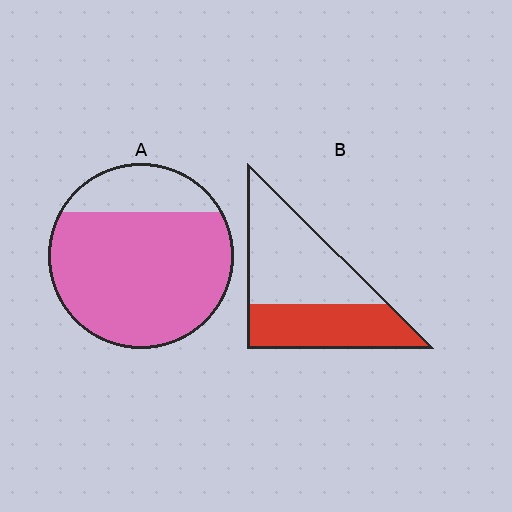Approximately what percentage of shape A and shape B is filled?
A is approximately 80% and B is approximately 40%.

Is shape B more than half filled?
No.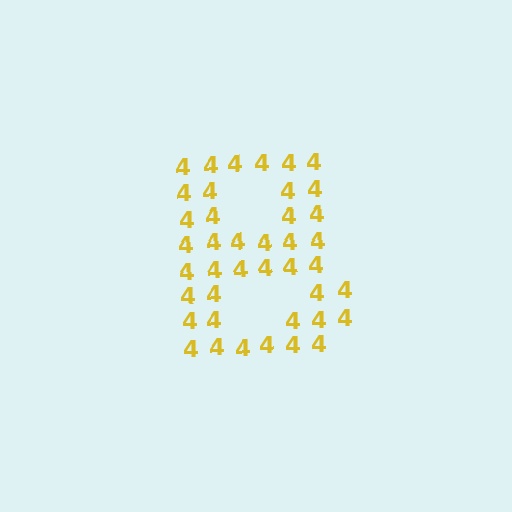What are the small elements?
The small elements are digit 4's.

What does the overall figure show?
The overall figure shows the letter B.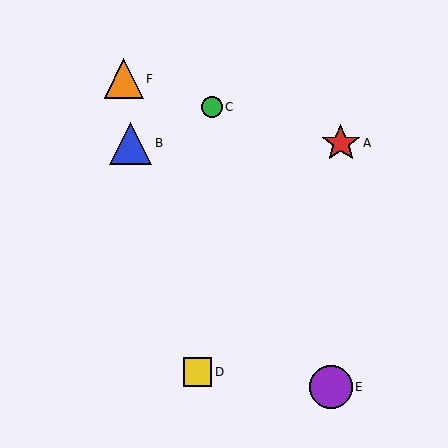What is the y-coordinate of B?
Object B is at y≈143.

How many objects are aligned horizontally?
2 objects (A, B) are aligned horizontally.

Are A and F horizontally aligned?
No, A is at y≈143 and F is at y≈79.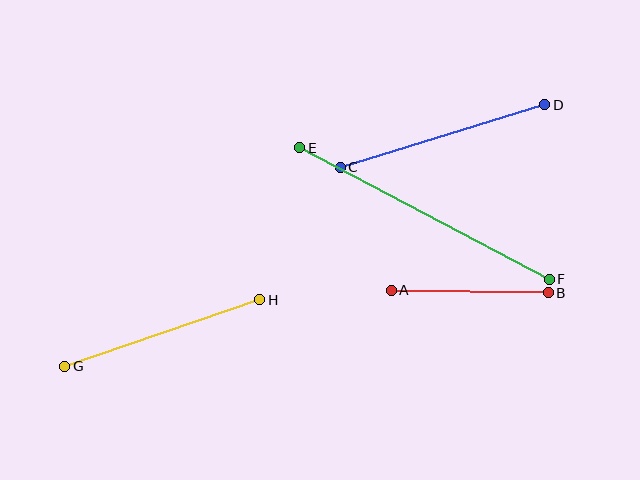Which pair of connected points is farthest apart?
Points E and F are farthest apart.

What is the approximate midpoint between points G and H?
The midpoint is at approximately (162, 333) pixels.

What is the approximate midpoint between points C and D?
The midpoint is at approximately (442, 136) pixels.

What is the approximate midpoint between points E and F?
The midpoint is at approximately (424, 213) pixels.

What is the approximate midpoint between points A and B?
The midpoint is at approximately (470, 291) pixels.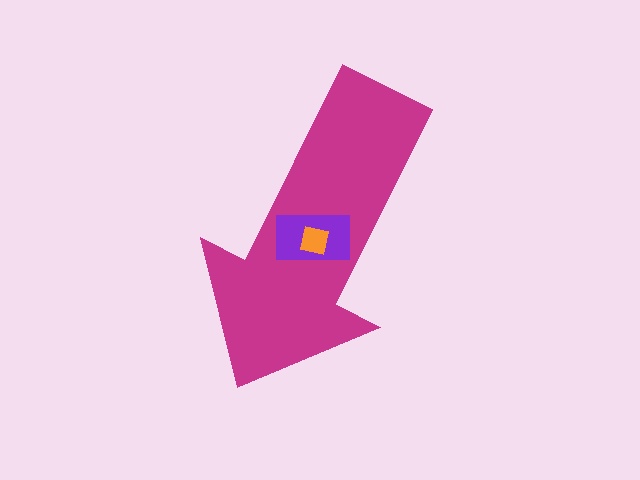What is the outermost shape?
The magenta arrow.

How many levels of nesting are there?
3.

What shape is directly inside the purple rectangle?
The orange square.